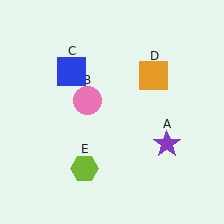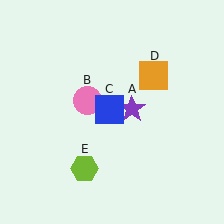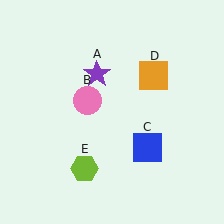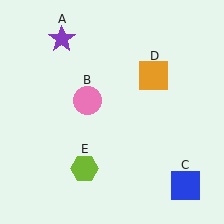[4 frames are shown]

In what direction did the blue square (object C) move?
The blue square (object C) moved down and to the right.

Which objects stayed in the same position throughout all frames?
Pink circle (object B) and orange square (object D) and lime hexagon (object E) remained stationary.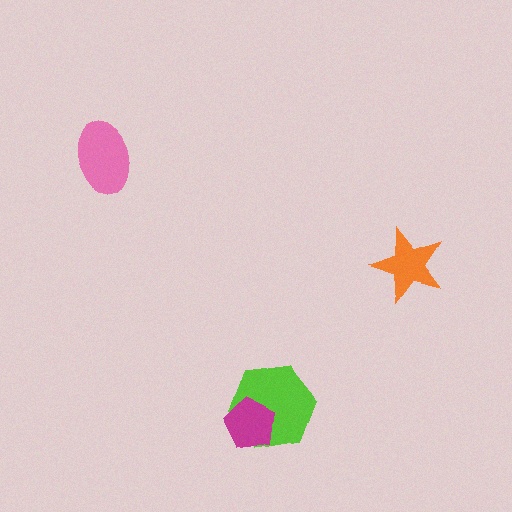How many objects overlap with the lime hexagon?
1 object overlaps with the lime hexagon.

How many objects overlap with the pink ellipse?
0 objects overlap with the pink ellipse.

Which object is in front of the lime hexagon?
The magenta pentagon is in front of the lime hexagon.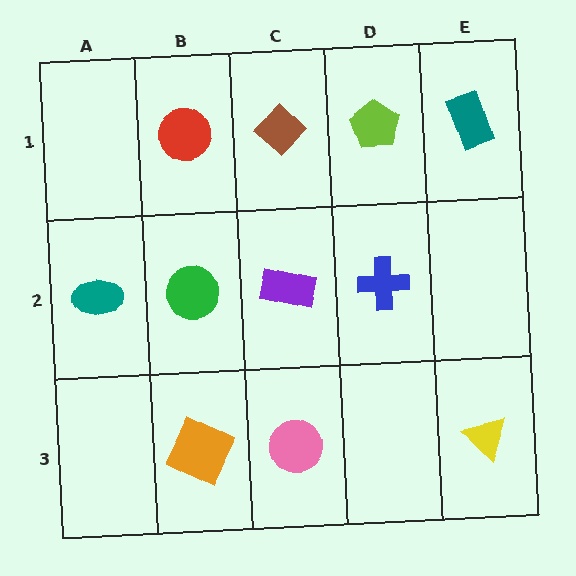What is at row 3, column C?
A pink circle.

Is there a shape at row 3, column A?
No, that cell is empty.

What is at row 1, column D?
A lime pentagon.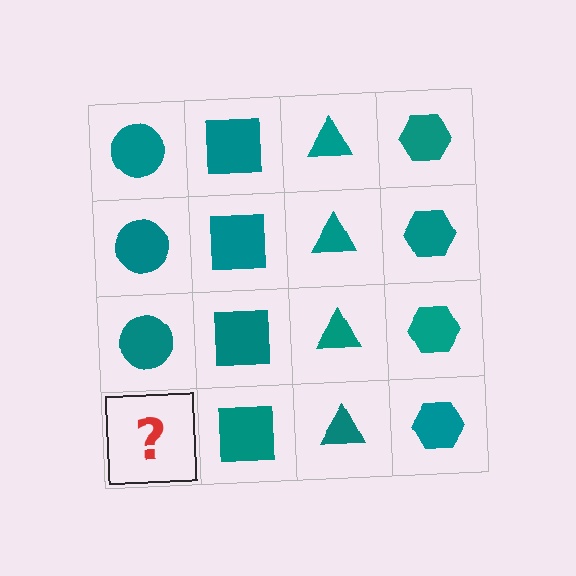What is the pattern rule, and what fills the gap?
The rule is that each column has a consistent shape. The gap should be filled with a teal circle.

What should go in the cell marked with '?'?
The missing cell should contain a teal circle.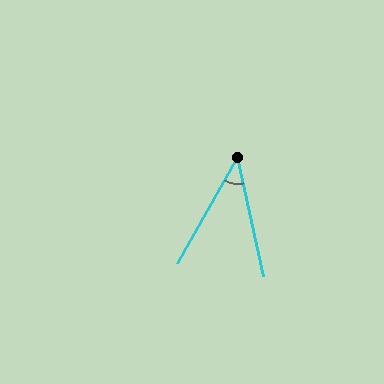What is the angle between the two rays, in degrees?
Approximately 42 degrees.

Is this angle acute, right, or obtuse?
It is acute.